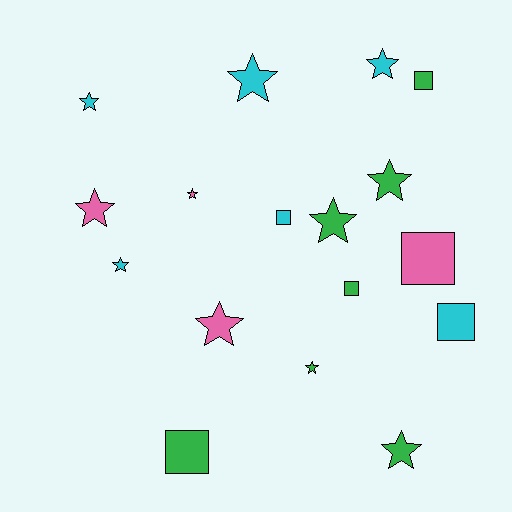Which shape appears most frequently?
Star, with 11 objects.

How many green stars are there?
There are 4 green stars.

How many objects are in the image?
There are 17 objects.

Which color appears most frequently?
Green, with 7 objects.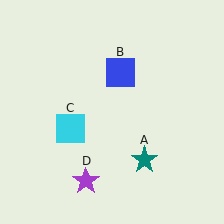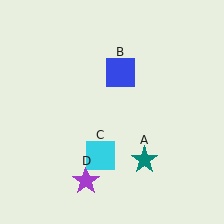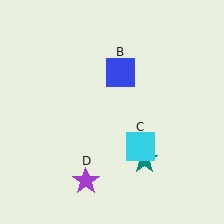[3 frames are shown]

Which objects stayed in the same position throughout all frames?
Teal star (object A) and blue square (object B) and purple star (object D) remained stationary.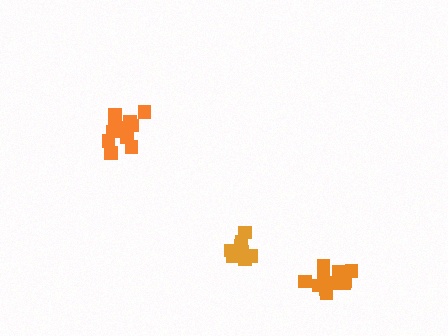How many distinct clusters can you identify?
There are 3 distinct clusters.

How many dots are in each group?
Group 1: 12 dots, Group 2: 13 dots, Group 3: 9 dots (34 total).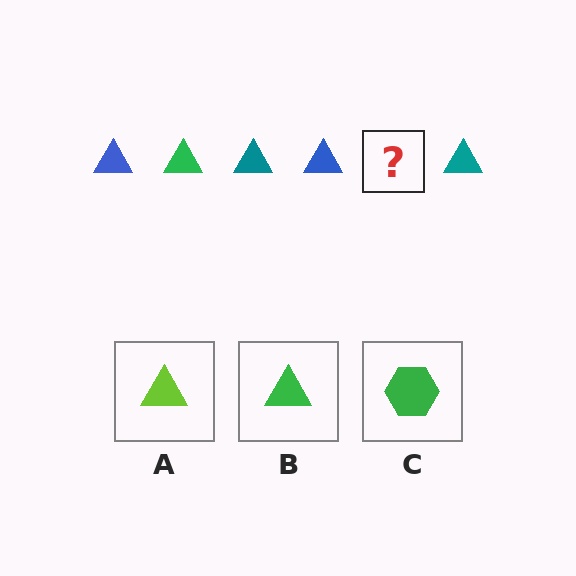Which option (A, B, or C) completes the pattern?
B.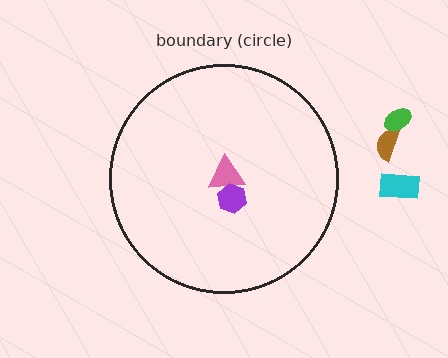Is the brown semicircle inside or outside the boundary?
Outside.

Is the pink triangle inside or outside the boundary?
Inside.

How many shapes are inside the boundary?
2 inside, 3 outside.